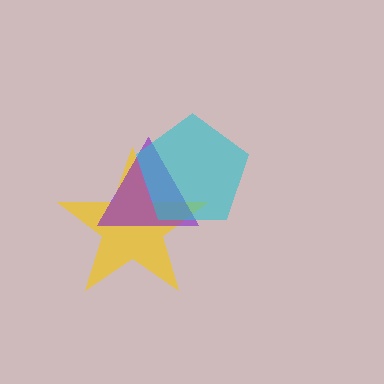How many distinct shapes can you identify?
There are 3 distinct shapes: a yellow star, a purple triangle, a cyan pentagon.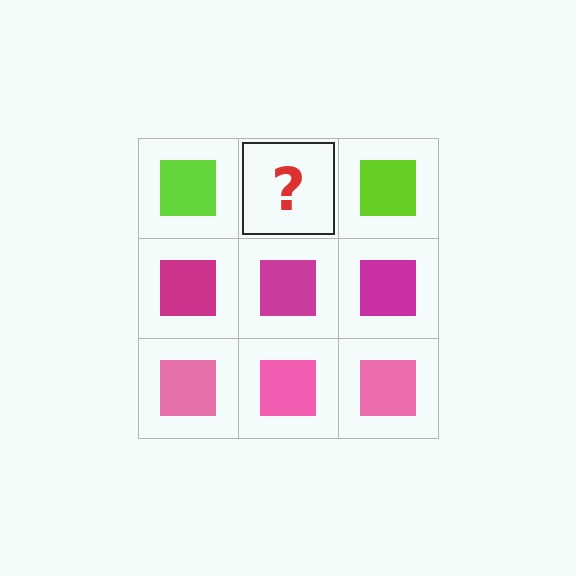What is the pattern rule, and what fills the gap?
The rule is that each row has a consistent color. The gap should be filled with a lime square.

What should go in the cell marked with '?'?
The missing cell should contain a lime square.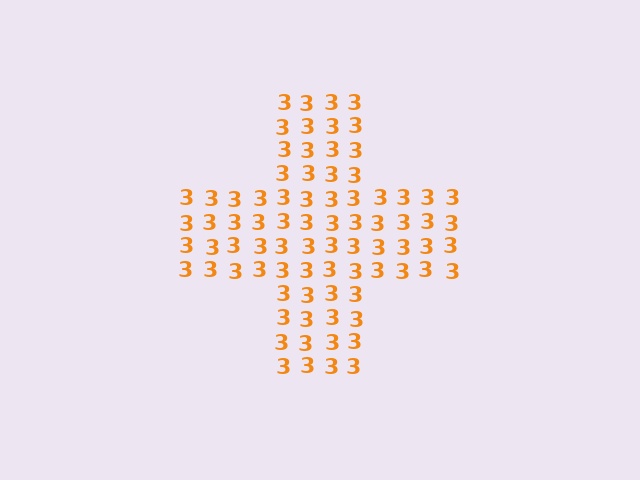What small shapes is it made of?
It is made of small digit 3's.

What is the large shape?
The large shape is a cross.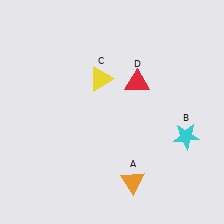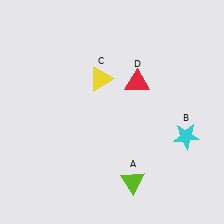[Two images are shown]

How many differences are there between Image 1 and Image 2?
There is 1 difference between the two images.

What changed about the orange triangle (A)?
In Image 1, A is orange. In Image 2, it changed to lime.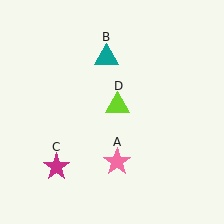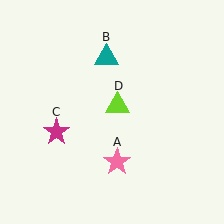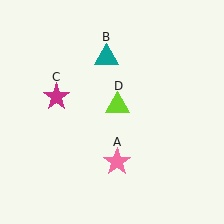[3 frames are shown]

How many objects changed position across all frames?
1 object changed position: magenta star (object C).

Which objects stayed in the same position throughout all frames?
Pink star (object A) and teal triangle (object B) and lime triangle (object D) remained stationary.